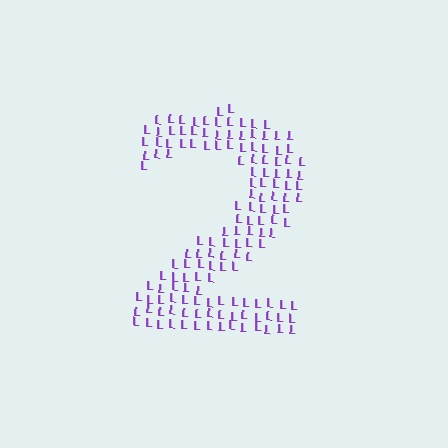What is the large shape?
The large shape is the digit 2.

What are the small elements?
The small elements are letter L's.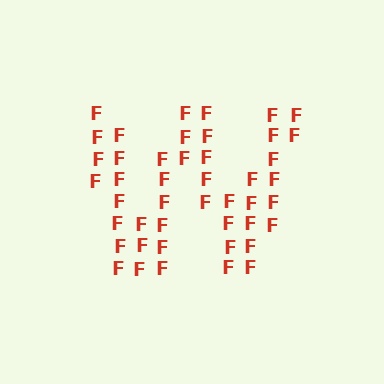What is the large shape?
The large shape is the letter W.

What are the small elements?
The small elements are letter F's.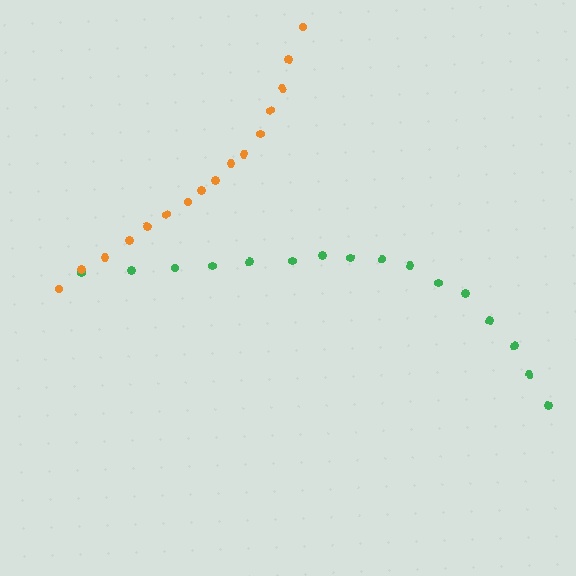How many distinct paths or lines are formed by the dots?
There are 2 distinct paths.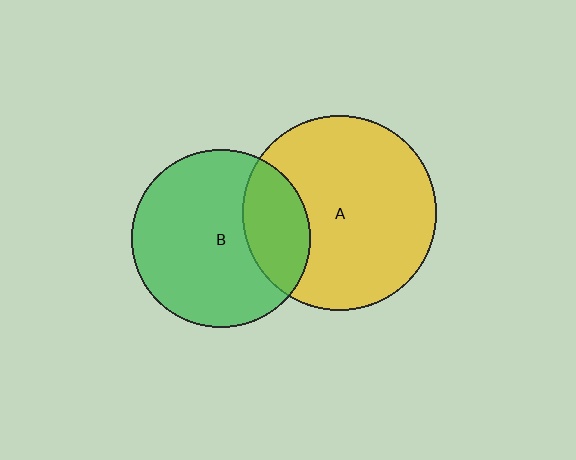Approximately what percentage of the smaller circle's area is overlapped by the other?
Approximately 25%.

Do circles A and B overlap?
Yes.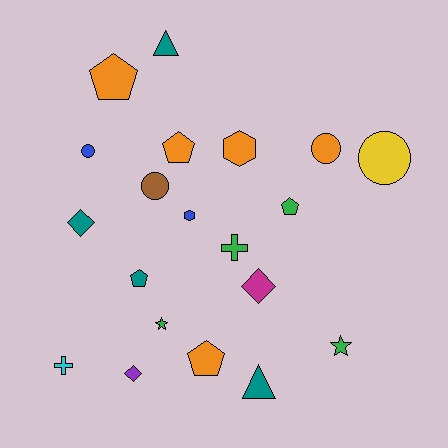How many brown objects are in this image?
There is 1 brown object.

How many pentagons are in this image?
There are 5 pentagons.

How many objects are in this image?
There are 20 objects.